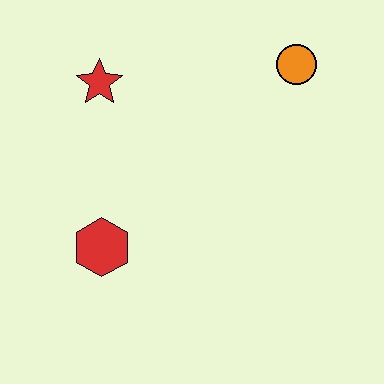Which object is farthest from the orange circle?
The red hexagon is farthest from the orange circle.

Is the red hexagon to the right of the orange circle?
No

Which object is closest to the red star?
The red hexagon is closest to the red star.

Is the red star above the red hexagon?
Yes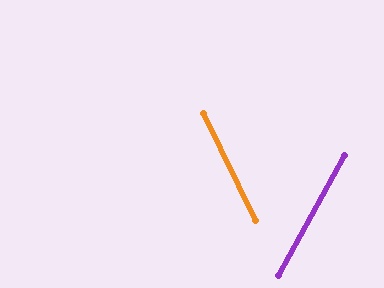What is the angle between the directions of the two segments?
Approximately 55 degrees.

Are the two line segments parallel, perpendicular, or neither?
Neither parallel nor perpendicular — they differ by about 55°.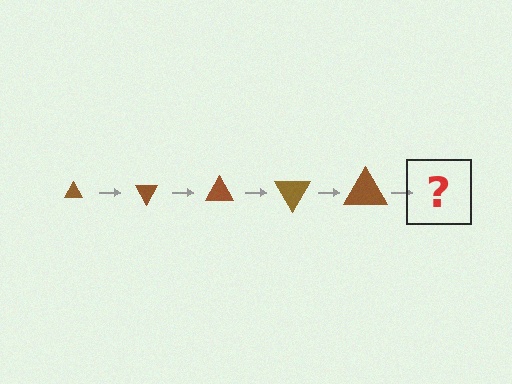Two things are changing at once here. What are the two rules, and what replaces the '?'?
The two rules are that the triangle grows larger each step and it rotates 60 degrees each step. The '?' should be a triangle, larger than the previous one and rotated 300 degrees from the start.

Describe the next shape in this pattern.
It should be a triangle, larger than the previous one and rotated 300 degrees from the start.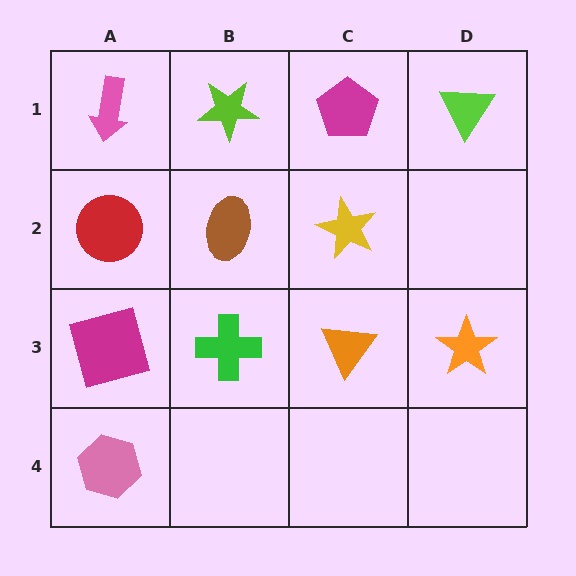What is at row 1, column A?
A pink arrow.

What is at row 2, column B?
A brown ellipse.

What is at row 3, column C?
An orange triangle.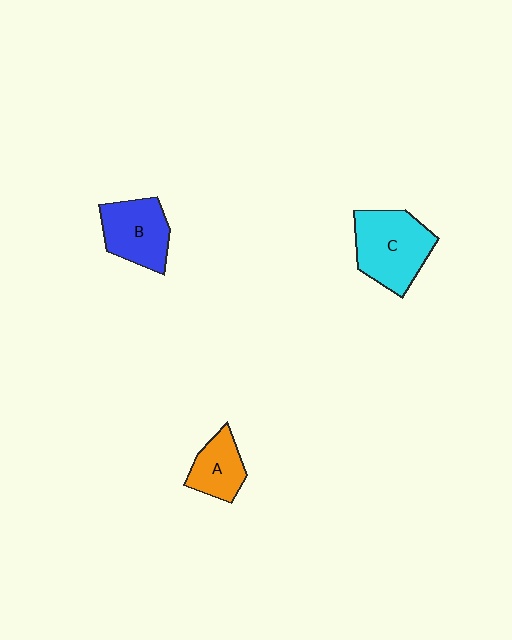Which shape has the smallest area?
Shape A (orange).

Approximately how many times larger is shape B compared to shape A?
Approximately 1.4 times.